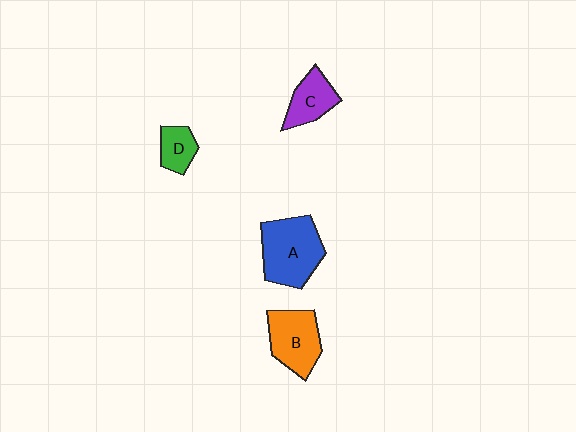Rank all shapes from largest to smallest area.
From largest to smallest: A (blue), B (orange), C (purple), D (green).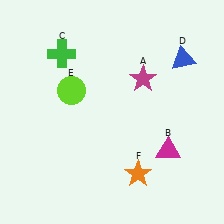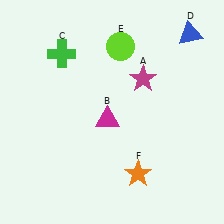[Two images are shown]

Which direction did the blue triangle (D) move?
The blue triangle (D) moved up.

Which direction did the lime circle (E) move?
The lime circle (E) moved right.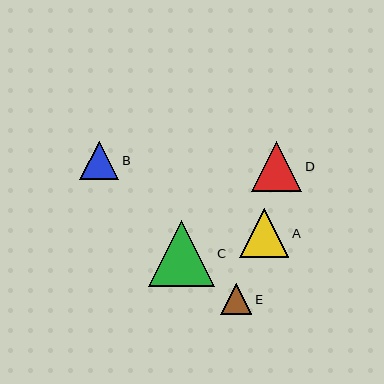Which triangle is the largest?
Triangle C is the largest with a size of approximately 66 pixels.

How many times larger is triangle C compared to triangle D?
Triangle C is approximately 1.3 times the size of triangle D.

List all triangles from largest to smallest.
From largest to smallest: C, D, A, B, E.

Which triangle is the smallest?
Triangle E is the smallest with a size of approximately 31 pixels.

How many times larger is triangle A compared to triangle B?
Triangle A is approximately 1.3 times the size of triangle B.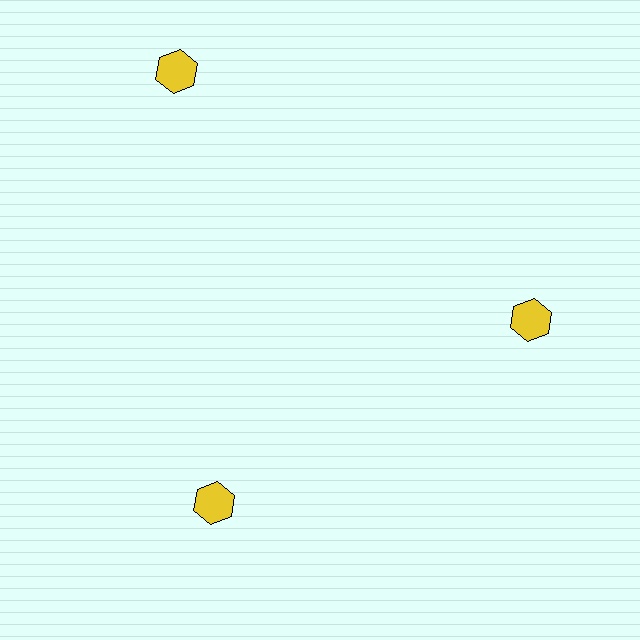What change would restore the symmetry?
The symmetry would be restored by moving it inward, back onto the ring so that all 3 hexagons sit at equal angles and equal distance from the center.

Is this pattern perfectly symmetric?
No. The 3 yellow hexagons are arranged in a ring, but one element near the 11 o'clock position is pushed outward from the center, breaking the 3-fold rotational symmetry.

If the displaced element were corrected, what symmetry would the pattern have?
It would have 3-fold rotational symmetry — the pattern would map onto itself every 120 degrees.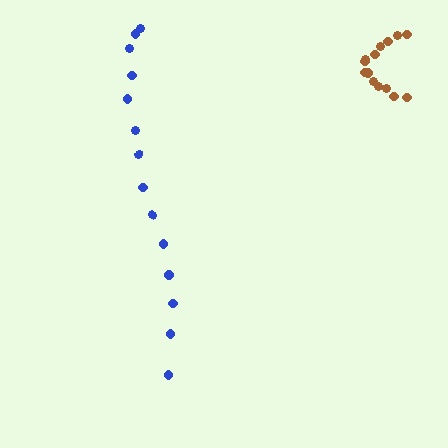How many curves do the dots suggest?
There are 2 distinct paths.